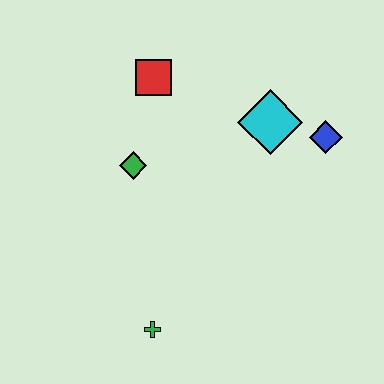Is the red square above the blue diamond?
Yes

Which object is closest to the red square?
The green diamond is closest to the red square.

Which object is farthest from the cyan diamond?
The green cross is farthest from the cyan diamond.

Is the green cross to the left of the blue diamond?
Yes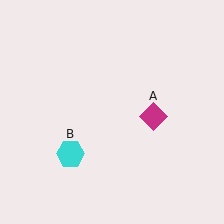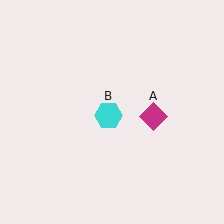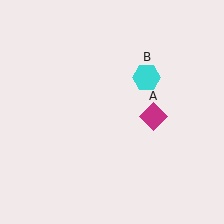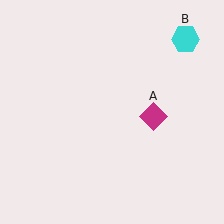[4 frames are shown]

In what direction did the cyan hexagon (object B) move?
The cyan hexagon (object B) moved up and to the right.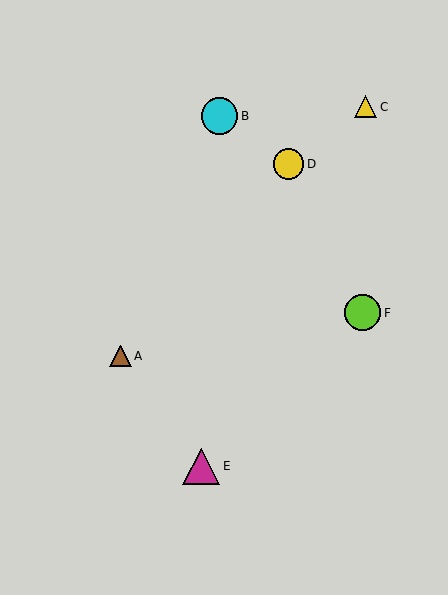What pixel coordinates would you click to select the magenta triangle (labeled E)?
Click at (201, 466) to select the magenta triangle E.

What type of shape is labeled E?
Shape E is a magenta triangle.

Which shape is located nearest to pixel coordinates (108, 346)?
The brown triangle (labeled A) at (121, 356) is nearest to that location.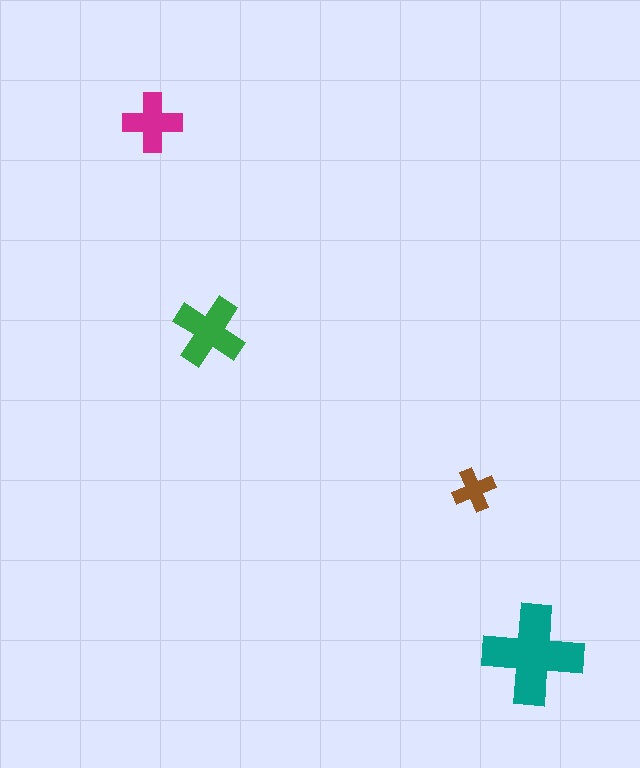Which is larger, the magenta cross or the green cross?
The green one.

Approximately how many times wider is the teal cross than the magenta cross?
About 1.5 times wider.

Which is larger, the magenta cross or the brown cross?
The magenta one.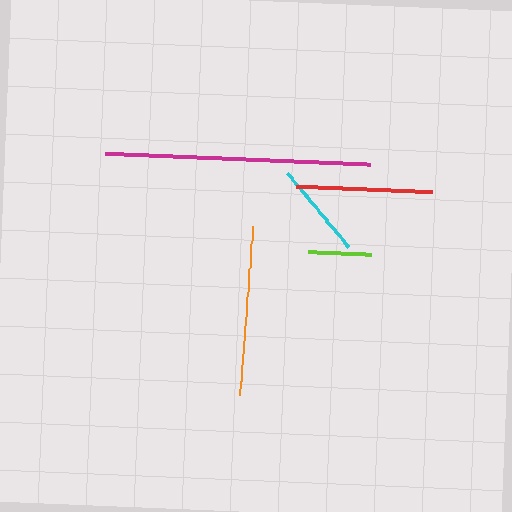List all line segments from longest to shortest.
From longest to shortest: magenta, orange, red, cyan, lime.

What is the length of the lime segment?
The lime segment is approximately 63 pixels long.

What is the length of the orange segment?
The orange segment is approximately 170 pixels long.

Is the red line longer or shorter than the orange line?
The orange line is longer than the red line.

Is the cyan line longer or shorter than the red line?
The red line is longer than the cyan line.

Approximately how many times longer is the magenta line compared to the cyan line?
The magenta line is approximately 2.8 times the length of the cyan line.